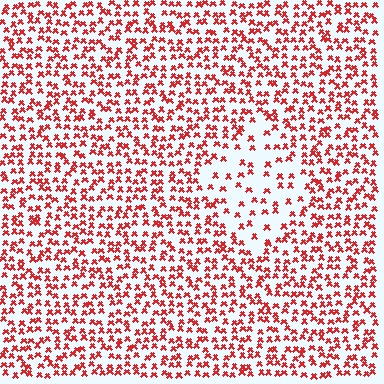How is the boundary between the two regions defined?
The boundary is defined by a change in element density (approximately 2.2x ratio). All elements are the same color, size, and shape.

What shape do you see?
I see a diamond.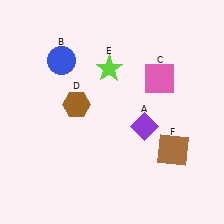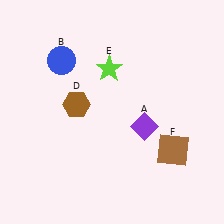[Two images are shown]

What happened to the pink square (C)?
The pink square (C) was removed in Image 2. It was in the top-right area of Image 1.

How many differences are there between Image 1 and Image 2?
There is 1 difference between the two images.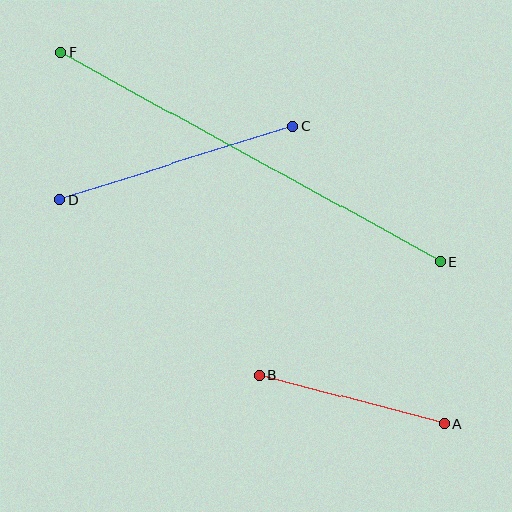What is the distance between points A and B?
The distance is approximately 192 pixels.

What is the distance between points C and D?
The distance is approximately 245 pixels.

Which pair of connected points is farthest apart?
Points E and F are farthest apart.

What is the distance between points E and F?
The distance is approximately 434 pixels.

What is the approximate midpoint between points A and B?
The midpoint is at approximately (352, 399) pixels.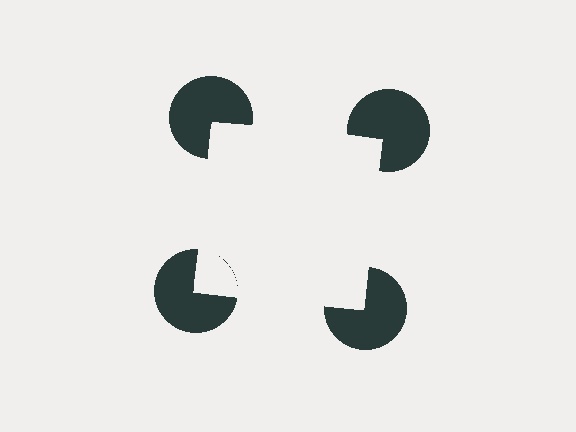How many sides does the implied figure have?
4 sides.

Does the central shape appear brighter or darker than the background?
It typically appears slightly brighter than the background, even though no actual brightness change is drawn.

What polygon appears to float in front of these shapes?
An illusory square — its edges are inferred from the aligned wedge cuts in the pac-man discs, not physically drawn.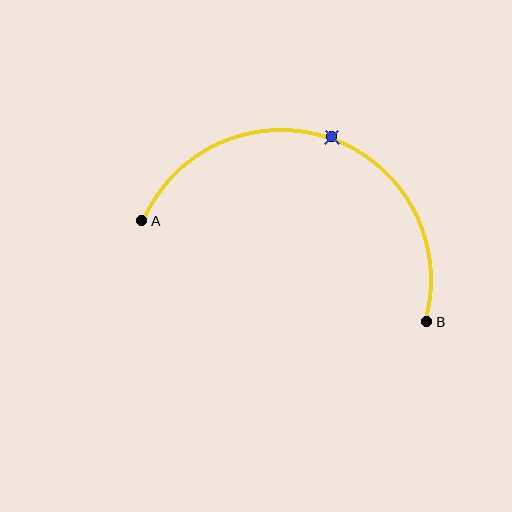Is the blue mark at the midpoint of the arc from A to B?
Yes. The blue mark lies on the arc at equal arc-length from both A and B — it is the arc midpoint.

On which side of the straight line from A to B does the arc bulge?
The arc bulges above the straight line connecting A and B.